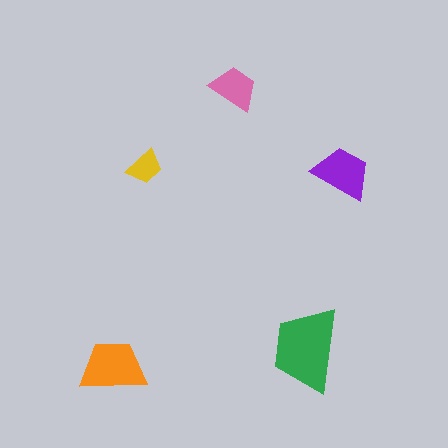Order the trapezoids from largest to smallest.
the green one, the orange one, the purple one, the pink one, the yellow one.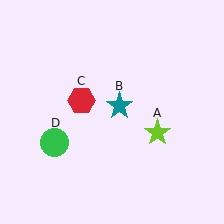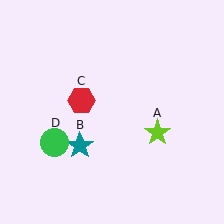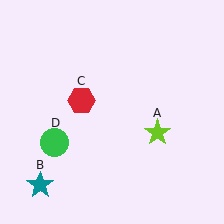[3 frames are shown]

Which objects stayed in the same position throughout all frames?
Lime star (object A) and red hexagon (object C) and green circle (object D) remained stationary.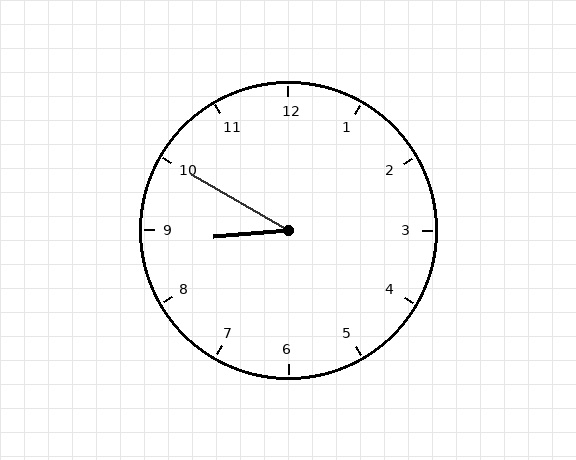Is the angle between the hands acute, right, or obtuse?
It is acute.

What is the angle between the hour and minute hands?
Approximately 35 degrees.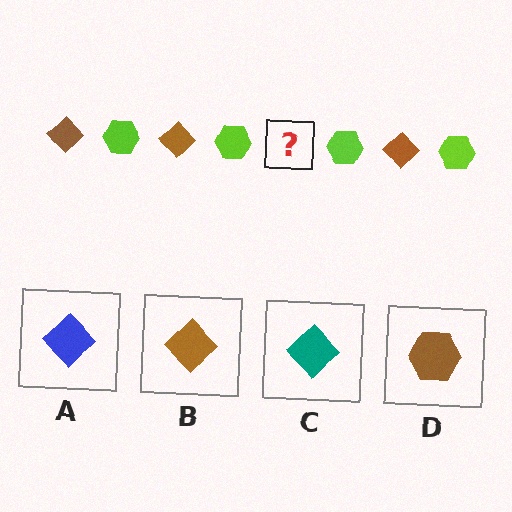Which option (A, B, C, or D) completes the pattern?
B.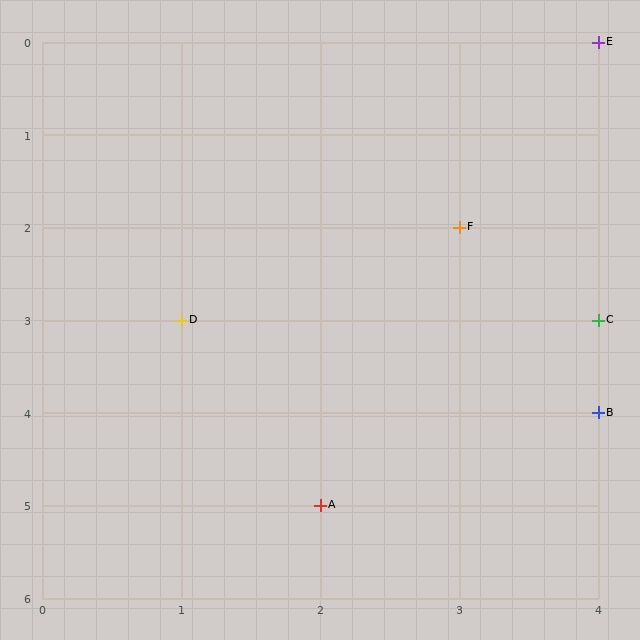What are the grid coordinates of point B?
Point B is at grid coordinates (4, 4).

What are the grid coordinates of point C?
Point C is at grid coordinates (4, 3).